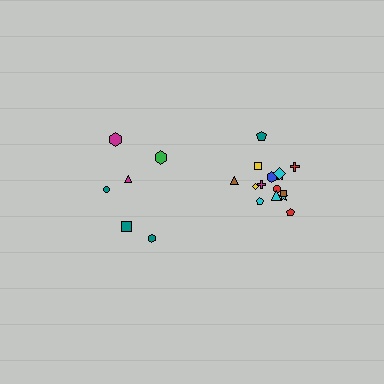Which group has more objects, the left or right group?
The right group.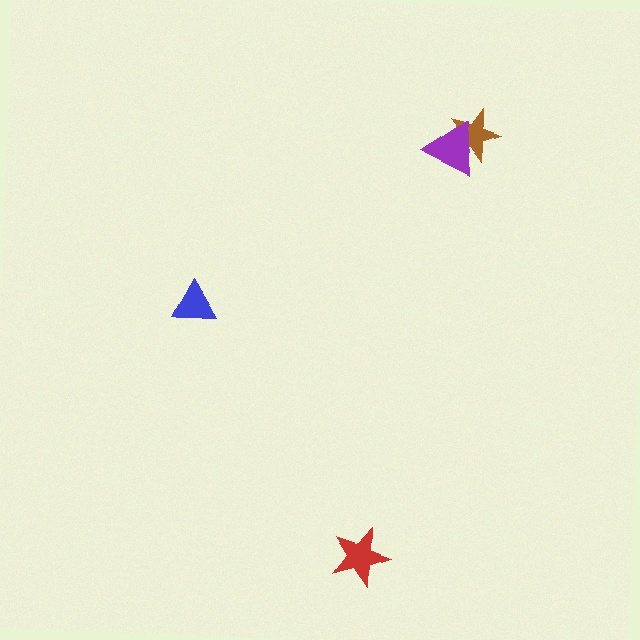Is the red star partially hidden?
No, no other shape covers it.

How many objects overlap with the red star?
0 objects overlap with the red star.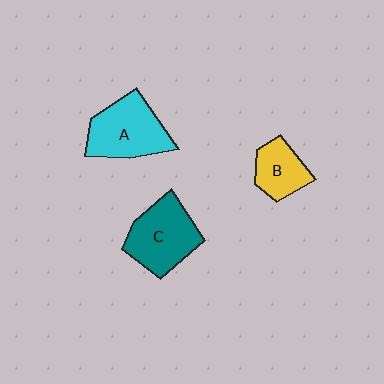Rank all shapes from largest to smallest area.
From largest to smallest: A (cyan), C (teal), B (yellow).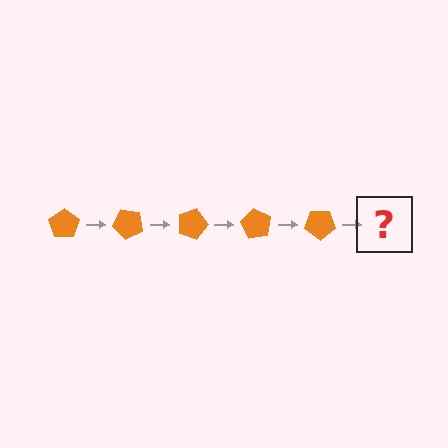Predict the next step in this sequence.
The next step is an orange pentagon rotated 225 degrees.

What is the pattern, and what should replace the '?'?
The pattern is that the pentagon rotates 45 degrees each step. The '?' should be an orange pentagon rotated 225 degrees.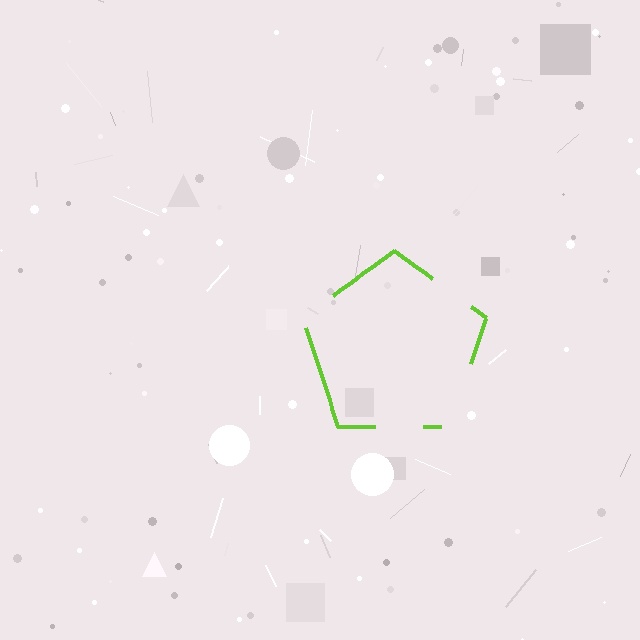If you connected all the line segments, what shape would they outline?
They would outline a pentagon.